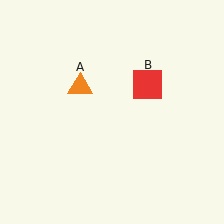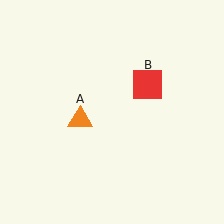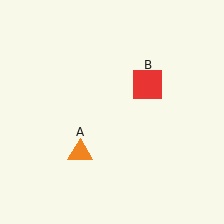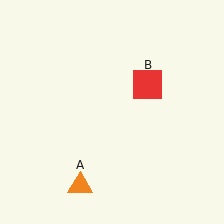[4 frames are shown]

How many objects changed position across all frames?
1 object changed position: orange triangle (object A).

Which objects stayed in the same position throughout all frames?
Red square (object B) remained stationary.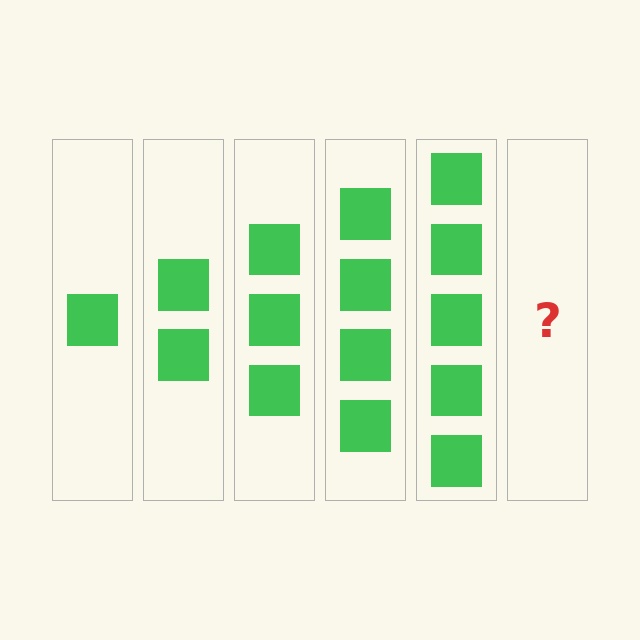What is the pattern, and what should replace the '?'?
The pattern is that each step adds one more square. The '?' should be 6 squares.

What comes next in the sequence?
The next element should be 6 squares.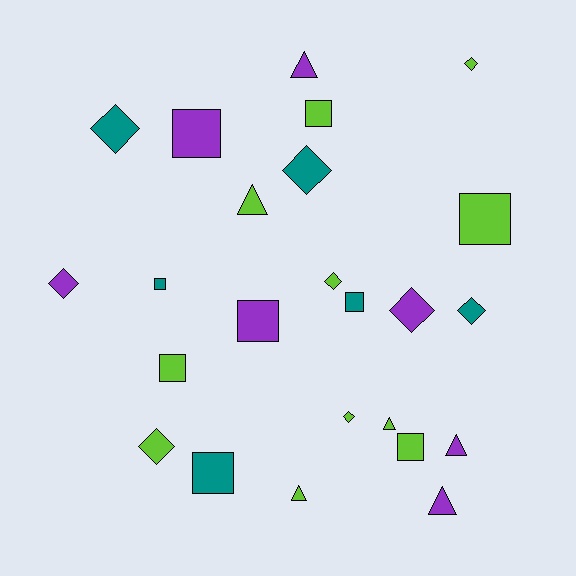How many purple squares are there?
There are 2 purple squares.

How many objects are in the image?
There are 24 objects.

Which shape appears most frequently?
Diamond, with 9 objects.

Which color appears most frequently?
Lime, with 11 objects.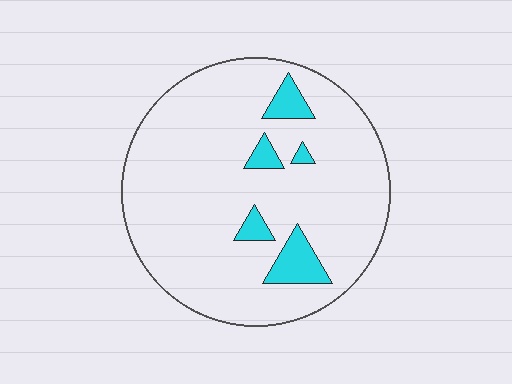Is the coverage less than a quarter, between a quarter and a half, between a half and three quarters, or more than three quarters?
Less than a quarter.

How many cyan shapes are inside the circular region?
5.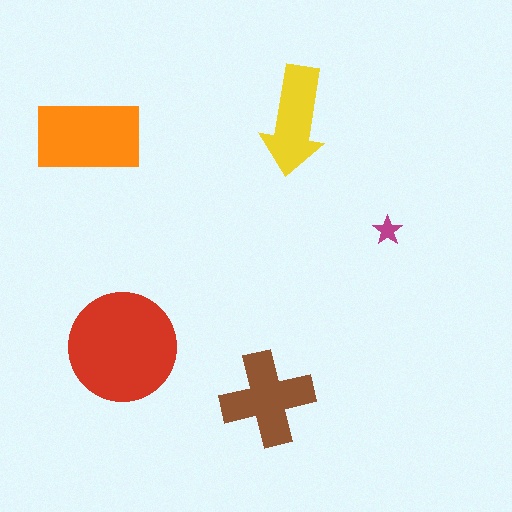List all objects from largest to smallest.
The red circle, the orange rectangle, the brown cross, the yellow arrow, the magenta star.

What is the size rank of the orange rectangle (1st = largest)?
2nd.